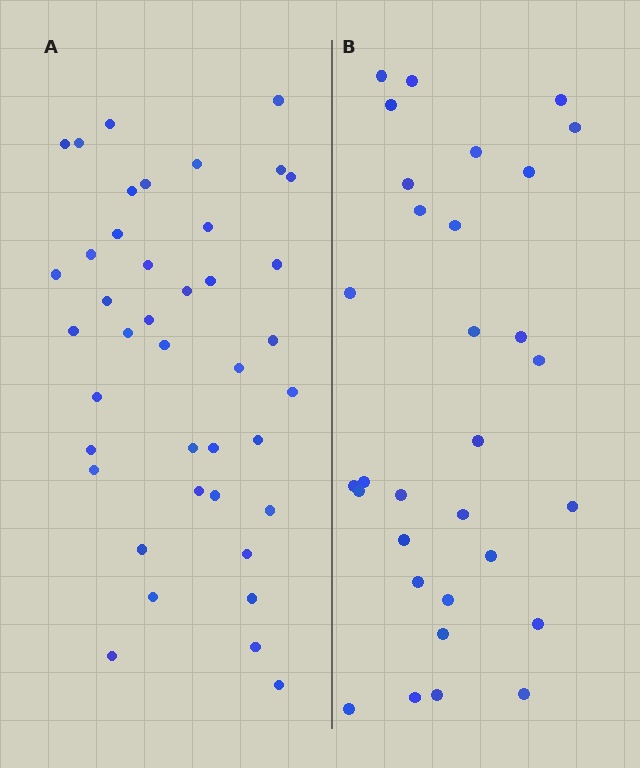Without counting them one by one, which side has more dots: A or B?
Region A (the left region) has more dots.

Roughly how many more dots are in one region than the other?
Region A has roughly 10 or so more dots than region B.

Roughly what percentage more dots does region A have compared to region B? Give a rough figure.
About 30% more.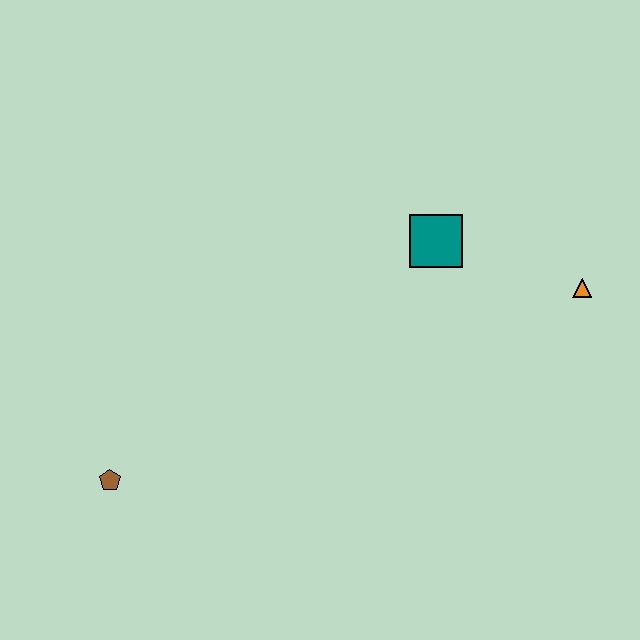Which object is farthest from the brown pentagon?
The orange triangle is farthest from the brown pentagon.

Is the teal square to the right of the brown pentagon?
Yes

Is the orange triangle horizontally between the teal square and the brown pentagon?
No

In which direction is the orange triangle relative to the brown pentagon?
The orange triangle is to the right of the brown pentagon.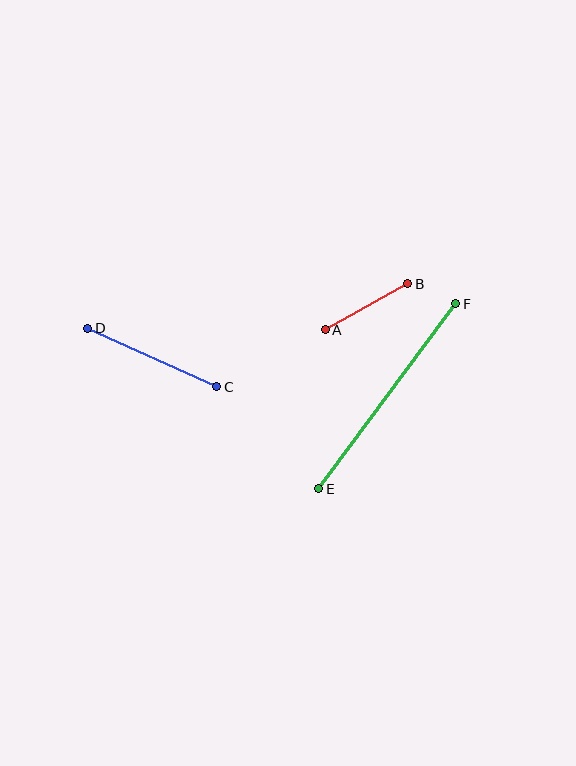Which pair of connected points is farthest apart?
Points E and F are farthest apart.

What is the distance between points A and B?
The distance is approximately 94 pixels.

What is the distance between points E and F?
The distance is approximately 230 pixels.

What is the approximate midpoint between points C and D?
The midpoint is at approximately (152, 358) pixels.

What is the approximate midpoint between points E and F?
The midpoint is at approximately (387, 396) pixels.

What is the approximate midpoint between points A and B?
The midpoint is at approximately (366, 307) pixels.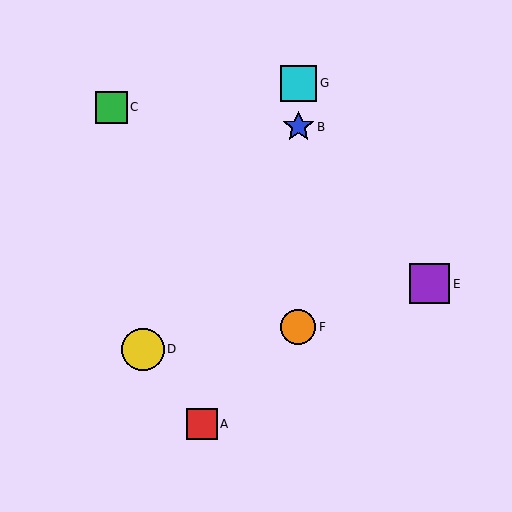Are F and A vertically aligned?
No, F is at x≈298 and A is at x≈202.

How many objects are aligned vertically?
3 objects (B, F, G) are aligned vertically.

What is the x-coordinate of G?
Object G is at x≈298.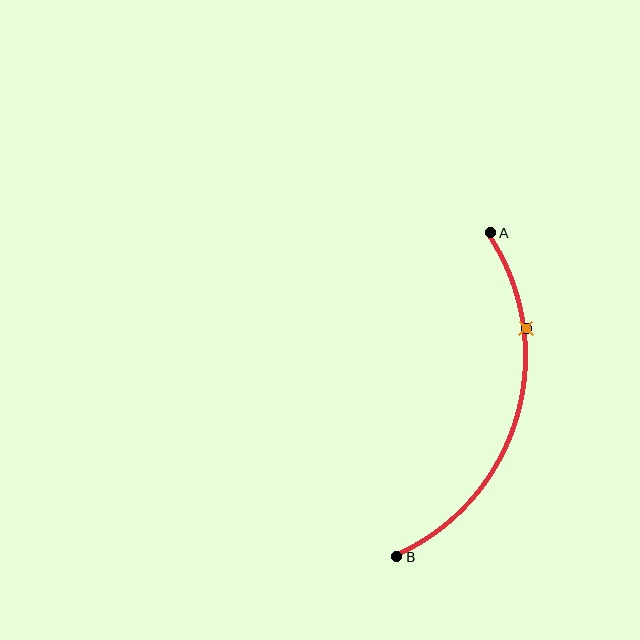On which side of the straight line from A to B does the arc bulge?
The arc bulges to the right of the straight line connecting A and B.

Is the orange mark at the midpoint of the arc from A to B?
No. The orange mark lies on the arc but is closer to endpoint A. The arc midpoint would be at the point on the curve equidistant along the arc from both A and B.